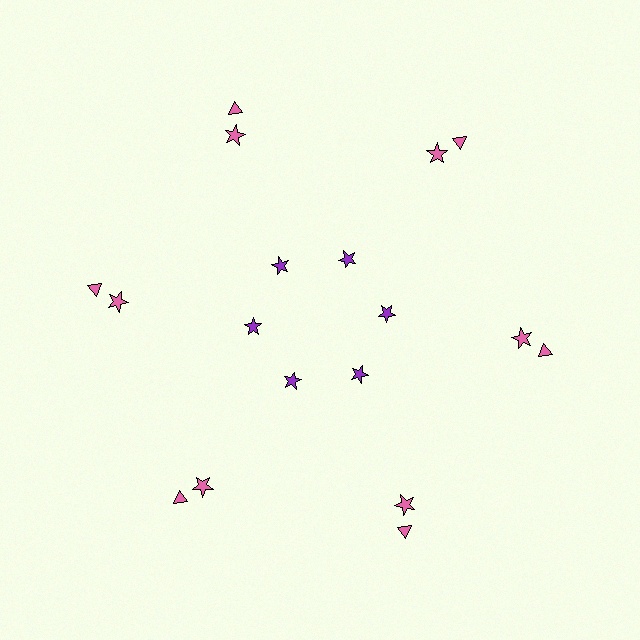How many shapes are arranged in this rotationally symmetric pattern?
There are 18 shapes, arranged in 6 groups of 3.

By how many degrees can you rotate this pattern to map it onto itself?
The pattern maps onto itself every 60 degrees of rotation.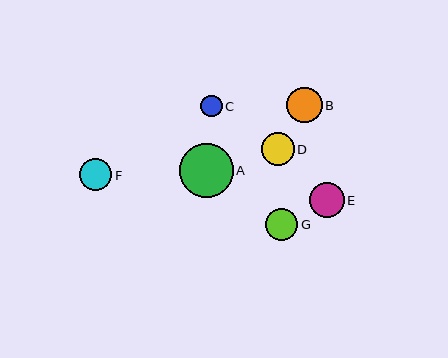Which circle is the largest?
Circle A is the largest with a size of approximately 54 pixels.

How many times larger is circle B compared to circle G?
Circle B is approximately 1.1 times the size of circle G.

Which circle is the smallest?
Circle C is the smallest with a size of approximately 22 pixels.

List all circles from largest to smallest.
From largest to smallest: A, B, E, D, G, F, C.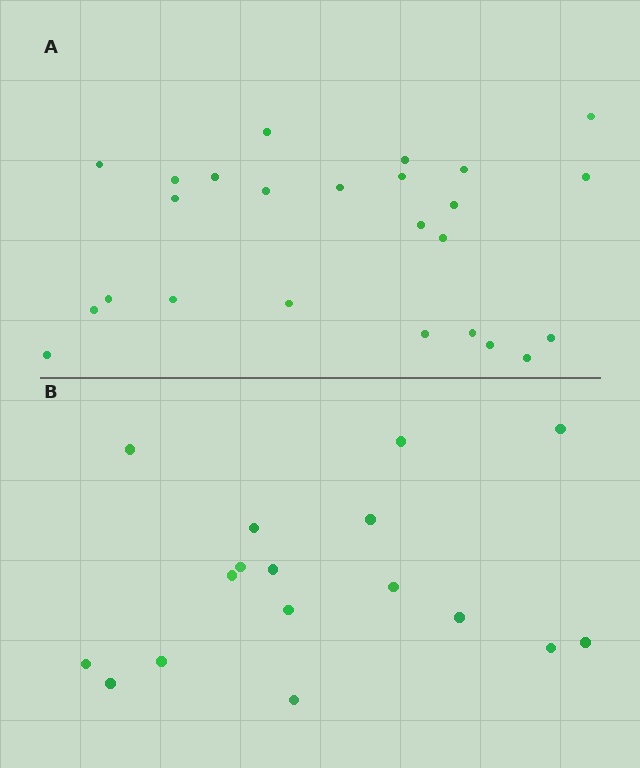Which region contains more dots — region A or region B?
Region A (the top region) has more dots.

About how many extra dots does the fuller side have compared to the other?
Region A has roughly 8 or so more dots than region B.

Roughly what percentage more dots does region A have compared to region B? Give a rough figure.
About 45% more.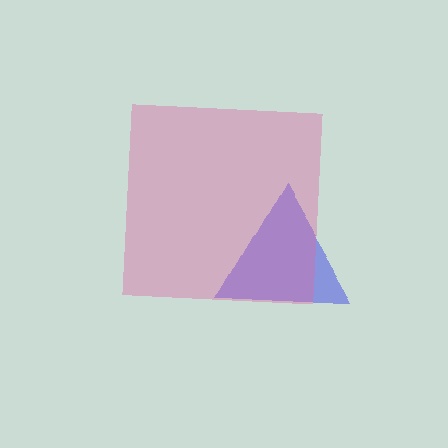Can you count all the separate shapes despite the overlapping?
Yes, there are 2 separate shapes.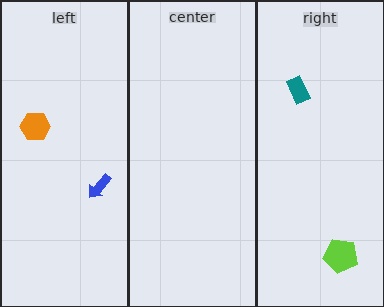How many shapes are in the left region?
2.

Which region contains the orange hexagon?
The left region.